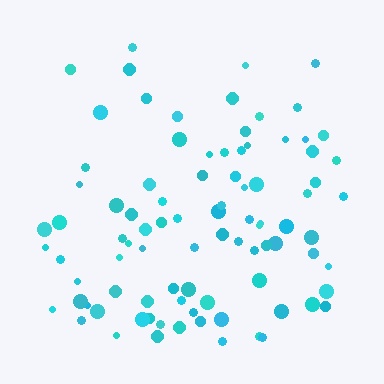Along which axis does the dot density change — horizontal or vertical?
Vertical.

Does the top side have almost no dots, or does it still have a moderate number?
Still a moderate number, just noticeably fewer than the bottom.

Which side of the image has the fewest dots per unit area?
The top.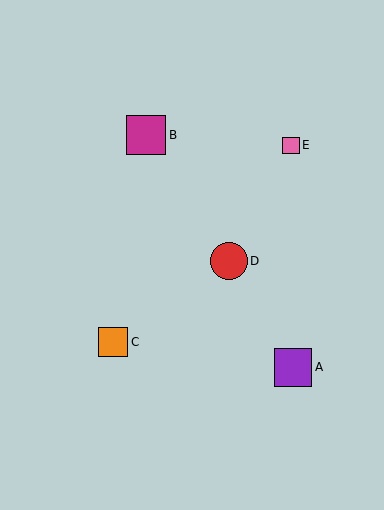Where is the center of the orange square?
The center of the orange square is at (113, 342).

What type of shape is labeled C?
Shape C is an orange square.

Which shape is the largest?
The magenta square (labeled B) is the largest.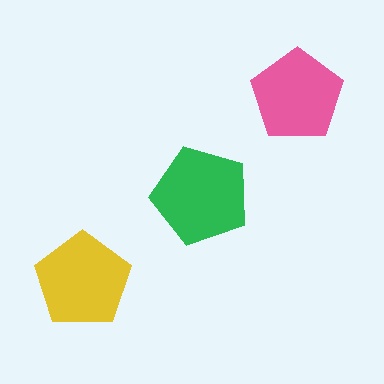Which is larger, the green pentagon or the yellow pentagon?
The green one.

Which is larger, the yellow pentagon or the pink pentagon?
The yellow one.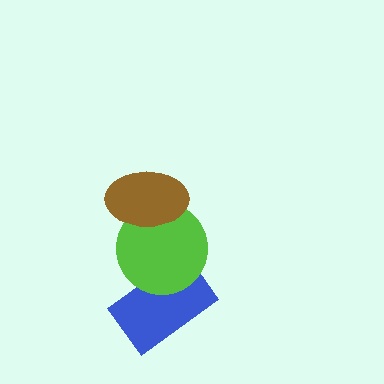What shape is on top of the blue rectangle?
The lime circle is on top of the blue rectangle.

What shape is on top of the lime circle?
The brown ellipse is on top of the lime circle.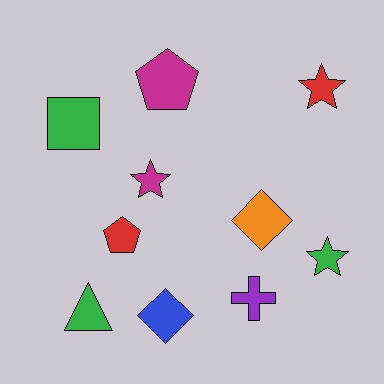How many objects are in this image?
There are 10 objects.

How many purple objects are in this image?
There is 1 purple object.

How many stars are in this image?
There are 3 stars.